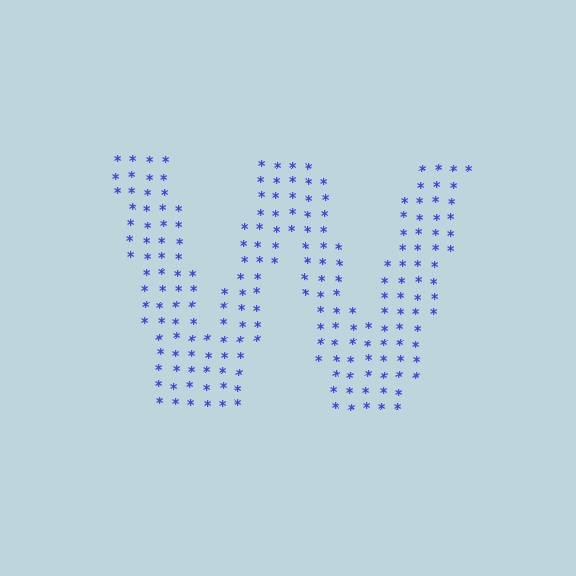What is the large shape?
The large shape is the letter W.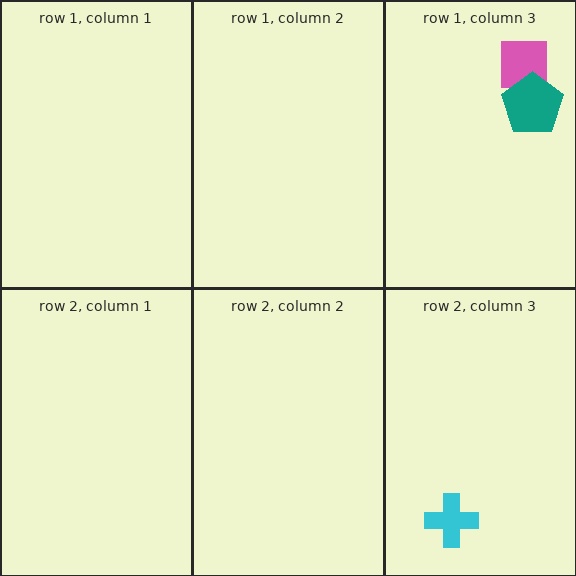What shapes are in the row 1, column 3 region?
The pink square, the teal pentagon.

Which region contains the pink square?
The row 1, column 3 region.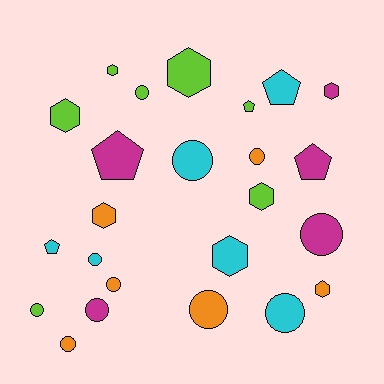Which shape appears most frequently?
Circle, with 11 objects.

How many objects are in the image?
There are 24 objects.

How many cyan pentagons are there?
There are 2 cyan pentagons.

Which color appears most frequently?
Lime, with 7 objects.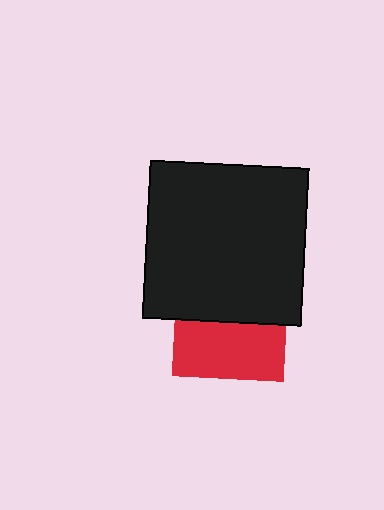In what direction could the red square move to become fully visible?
The red square could move down. That would shift it out from behind the black square entirely.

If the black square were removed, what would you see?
You would see the complete red square.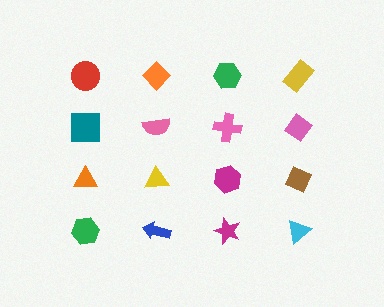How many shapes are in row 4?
4 shapes.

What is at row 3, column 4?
A brown diamond.